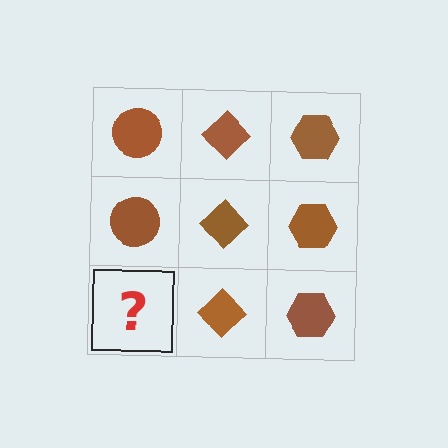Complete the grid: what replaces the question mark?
The question mark should be replaced with a brown circle.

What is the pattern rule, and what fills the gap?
The rule is that each column has a consistent shape. The gap should be filled with a brown circle.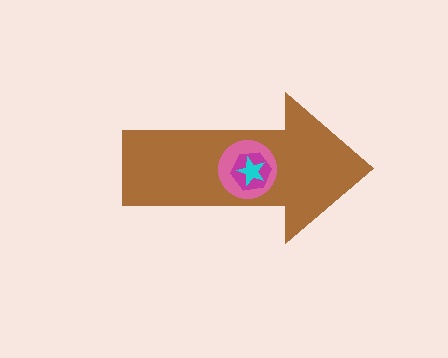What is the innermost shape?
The cyan star.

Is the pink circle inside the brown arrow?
Yes.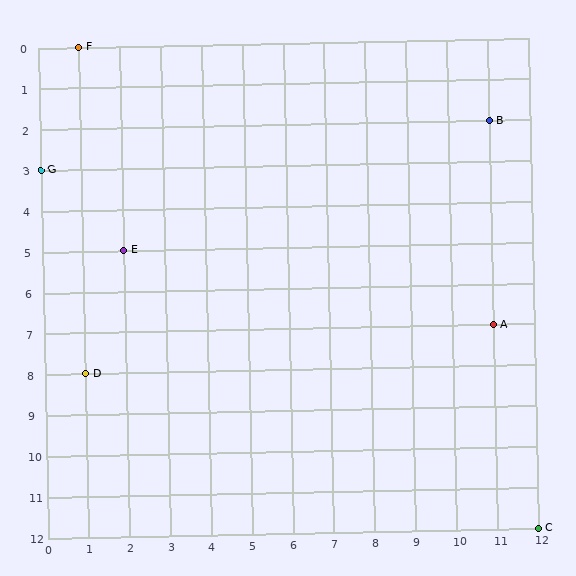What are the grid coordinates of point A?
Point A is at grid coordinates (11, 7).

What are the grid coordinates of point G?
Point G is at grid coordinates (0, 3).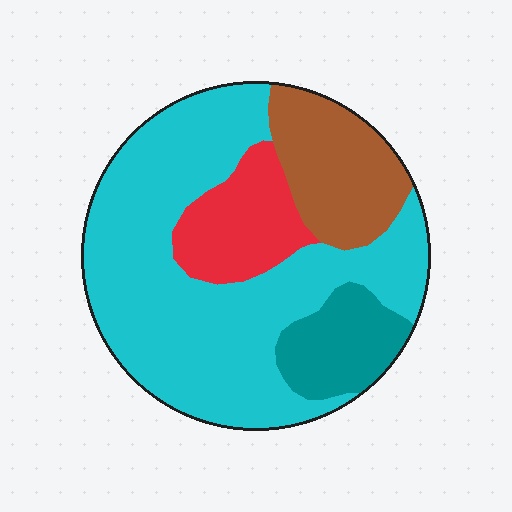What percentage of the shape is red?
Red takes up about one eighth (1/8) of the shape.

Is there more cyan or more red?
Cyan.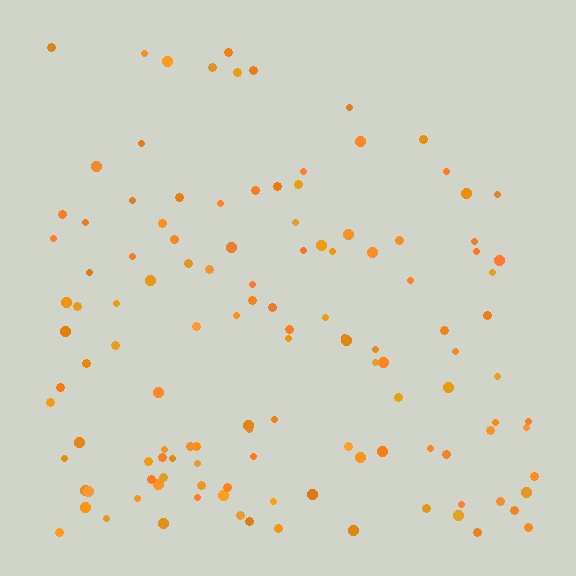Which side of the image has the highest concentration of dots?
The bottom.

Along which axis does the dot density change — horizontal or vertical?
Vertical.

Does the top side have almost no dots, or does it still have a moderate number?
Still a moderate number, just noticeably fewer than the bottom.